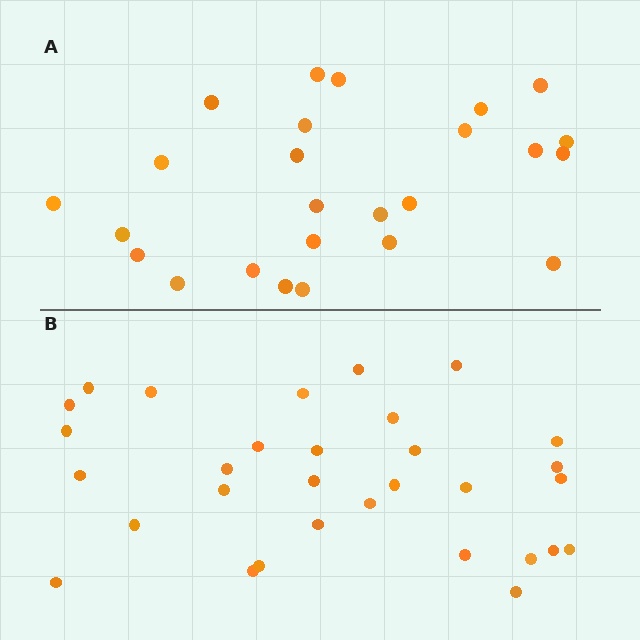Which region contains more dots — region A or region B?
Region B (the bottom region) has more dots.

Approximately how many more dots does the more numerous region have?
Region B has about 6 more dots than region A.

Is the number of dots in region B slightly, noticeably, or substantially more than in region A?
Region B has only slightly more — the two regions are fairly close. The ratio is roughly 1.2 to 1.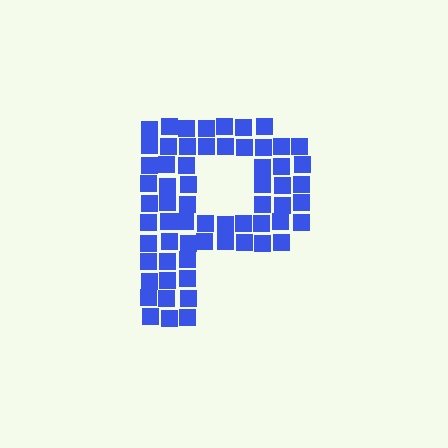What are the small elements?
The small elements are squares.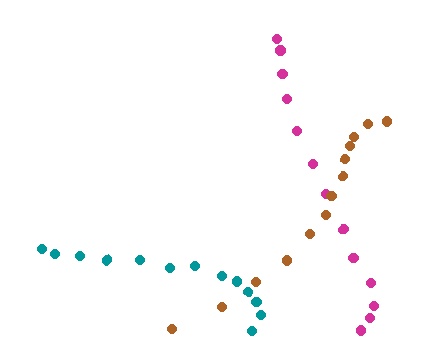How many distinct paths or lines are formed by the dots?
There are 3 distinct paths.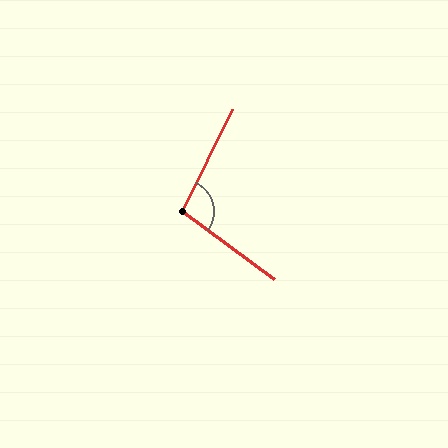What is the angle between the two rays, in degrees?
Approximately 100 degrees.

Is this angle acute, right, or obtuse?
It is obtuse.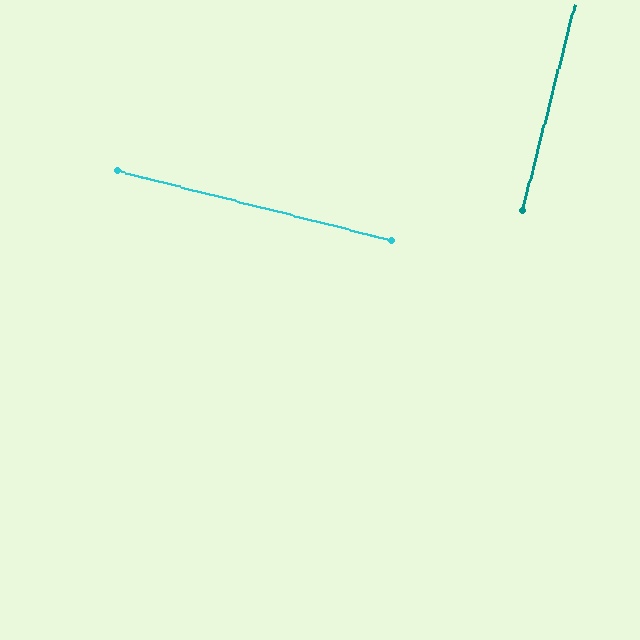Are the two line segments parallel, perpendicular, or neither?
Perpendicular — they meet at approximately 90°.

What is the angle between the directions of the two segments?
Approximately 90 degrees.